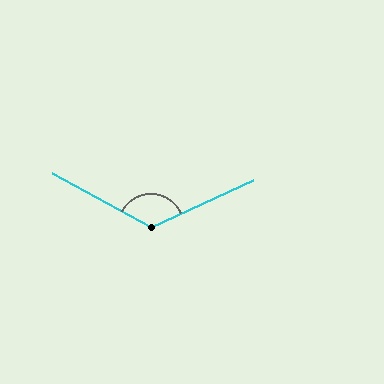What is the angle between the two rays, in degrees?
Approximately 127 degrees.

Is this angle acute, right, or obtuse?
It is obtuse.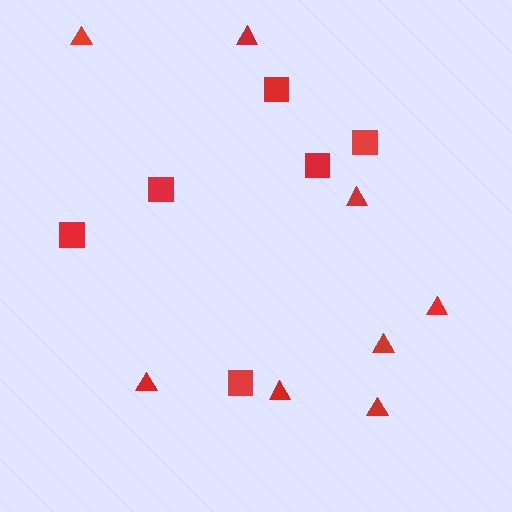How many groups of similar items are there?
There are 2 groups: one group of triangles (8) and one group of squares (6).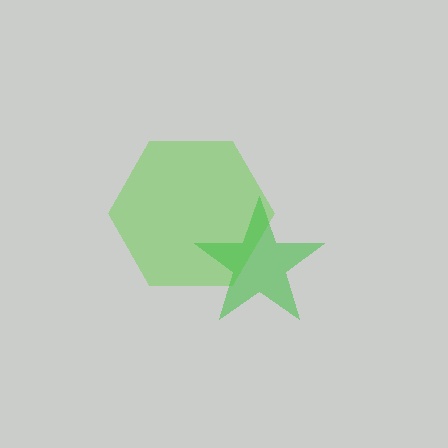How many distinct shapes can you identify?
There are 2 distinct shapes: a lime hexagon, a green star.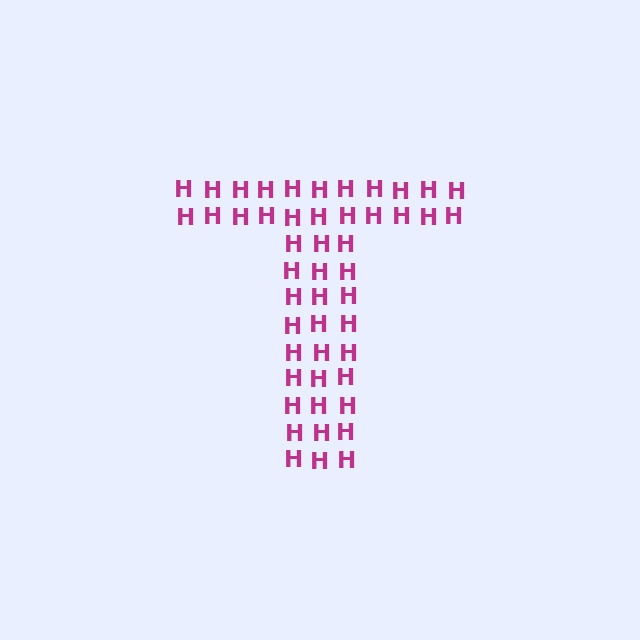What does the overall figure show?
The overall figure shows the letter T.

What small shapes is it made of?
It is made of small letter H's.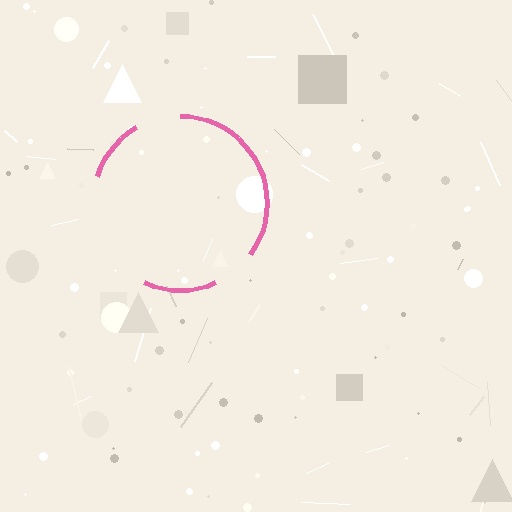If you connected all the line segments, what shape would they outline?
They would outline a circle.